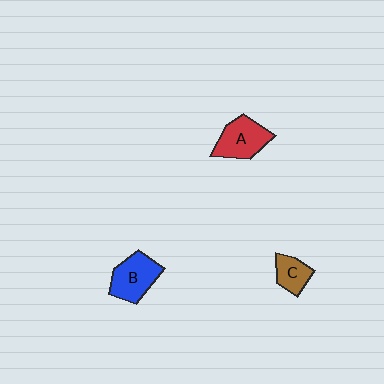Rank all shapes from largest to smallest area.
From largest to smallest: A (red), B (blue), C (brown).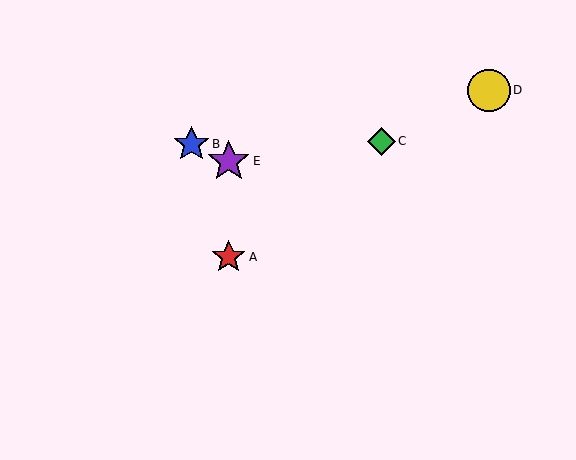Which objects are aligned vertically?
Objects A, E are aligned vertically.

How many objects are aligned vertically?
2 objects (A, E) are aligned vertically.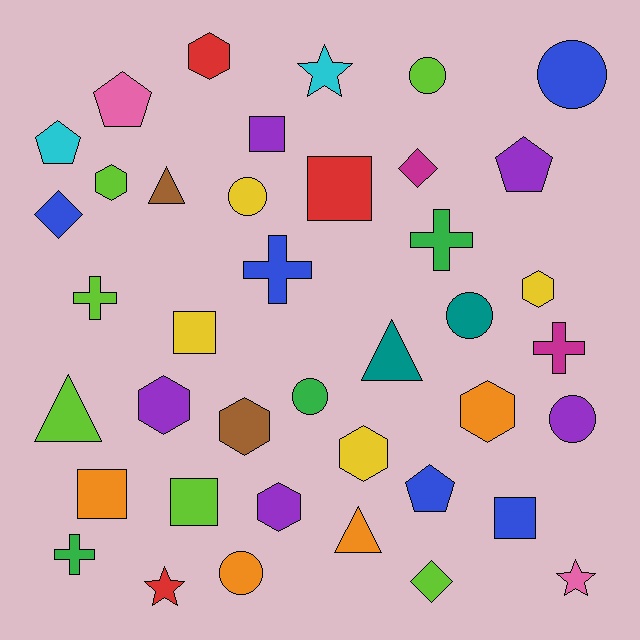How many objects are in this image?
There are 40 objects.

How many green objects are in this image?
There are 3 green objects.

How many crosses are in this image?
There are 5 crosses.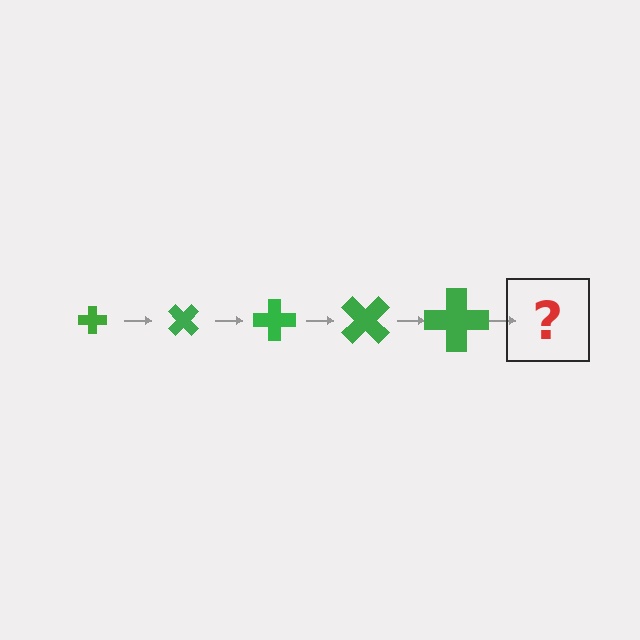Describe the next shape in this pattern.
It should be a cross, larger than the previous one and rotated 225 degrees from the start.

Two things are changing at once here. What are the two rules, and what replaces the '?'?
The two rules are that the cross grows larger each step and it rotates 45 degrees each step. The '?' should be a cross, larger than the previous one and rotated 225 degrees from the start.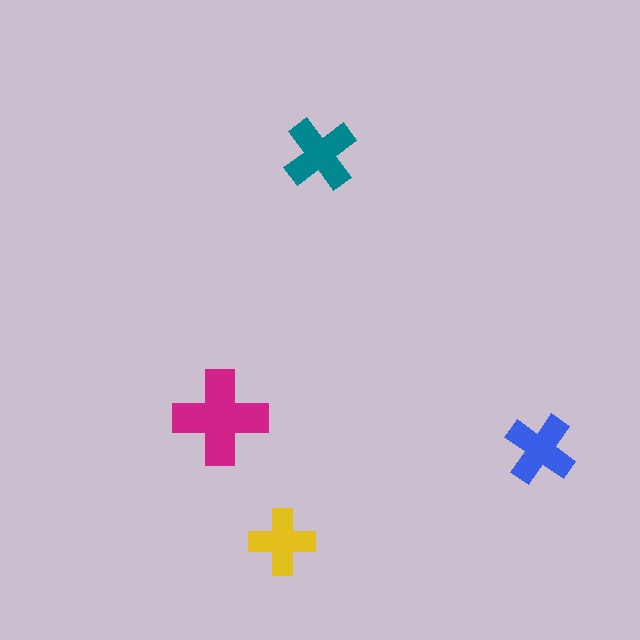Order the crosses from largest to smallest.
the magenta one, the teal one, the blue one, the yellow one.